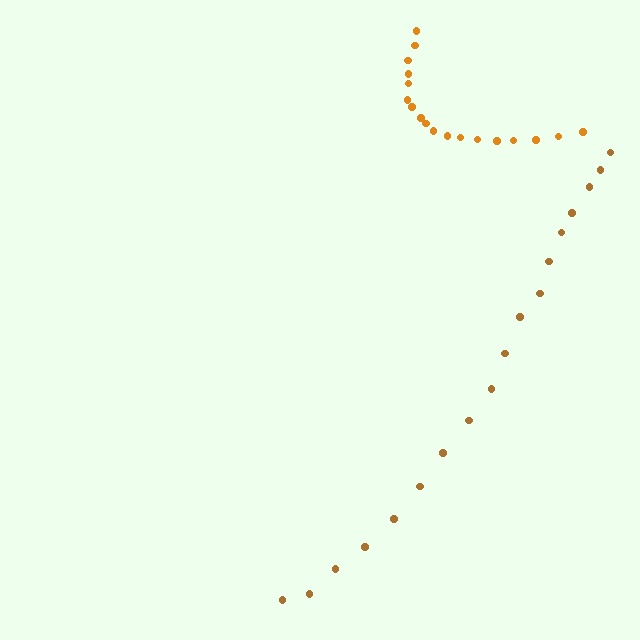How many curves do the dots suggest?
There are 2 distinct paths.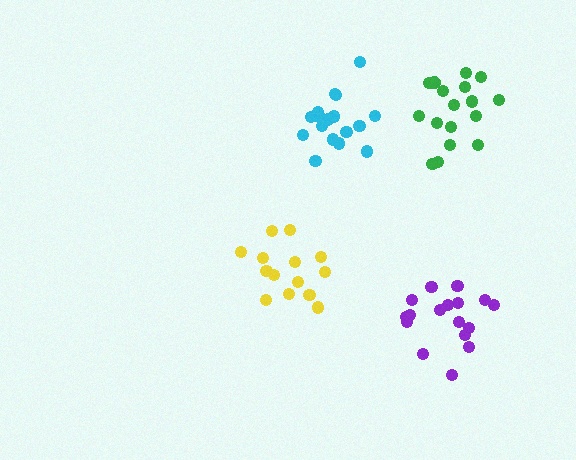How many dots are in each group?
Group 1: 17 dots, Group 2: 17 dots, Group 3: 14 dots, Group 4: 17 dots (65 total).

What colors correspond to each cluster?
The clusters are colored: green, purple, yellow, cyan.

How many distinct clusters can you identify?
There are 4 distinct clusters.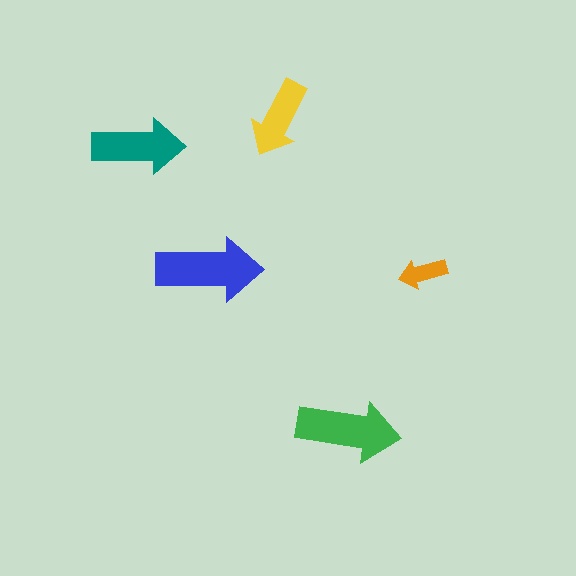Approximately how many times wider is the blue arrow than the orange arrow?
About 2 times wider.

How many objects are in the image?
There are 5 objects in the image.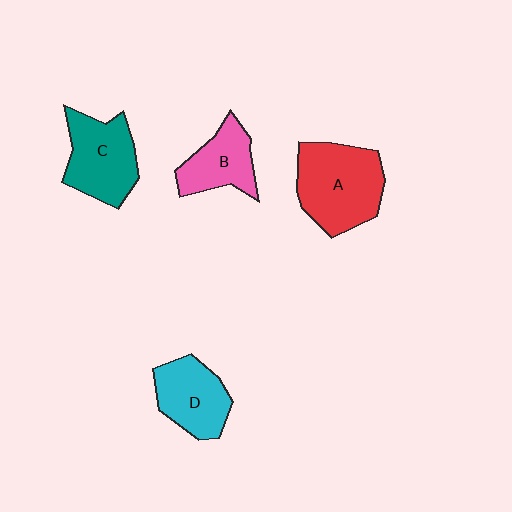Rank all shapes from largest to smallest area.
From largest to smallest: A (red), C (teal), D (cyan), B (pink).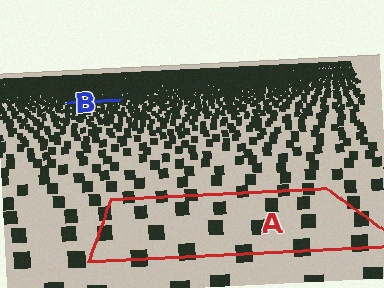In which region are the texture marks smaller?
The texture marks are smaller in region B, because it is farther away.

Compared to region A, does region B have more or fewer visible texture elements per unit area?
Region B has more texture elements per unit area — they are packed more densely because it is farther away.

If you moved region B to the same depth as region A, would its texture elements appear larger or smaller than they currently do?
They would appear larger. At a closer depth, the same texture elements are projected at a bigger on-screen size.